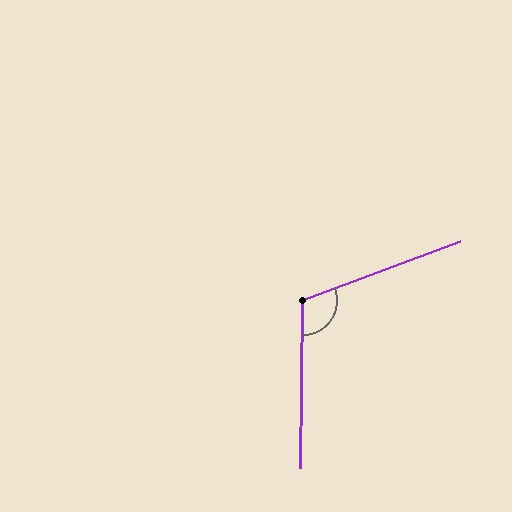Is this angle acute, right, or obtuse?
It is obtuse.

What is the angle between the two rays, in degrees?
Approximately 111 degrees.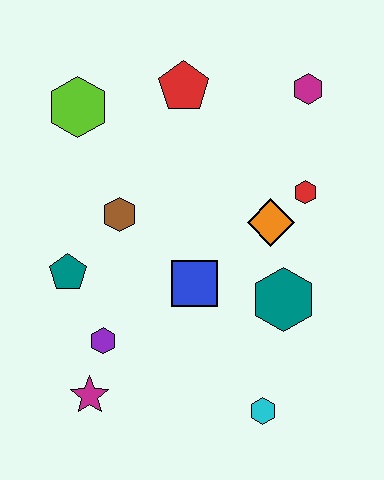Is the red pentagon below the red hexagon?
No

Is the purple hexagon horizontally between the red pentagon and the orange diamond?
No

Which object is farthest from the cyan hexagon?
The lime hexagon is farthest from the cyan hexagon.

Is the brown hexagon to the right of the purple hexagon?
Yes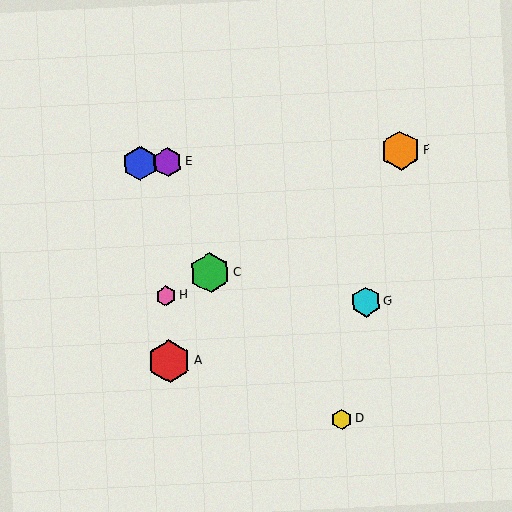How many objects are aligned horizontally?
3 objects (B, E, F) are aligned horizontally.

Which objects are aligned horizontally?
Objects B, E, F are aligned horizontally.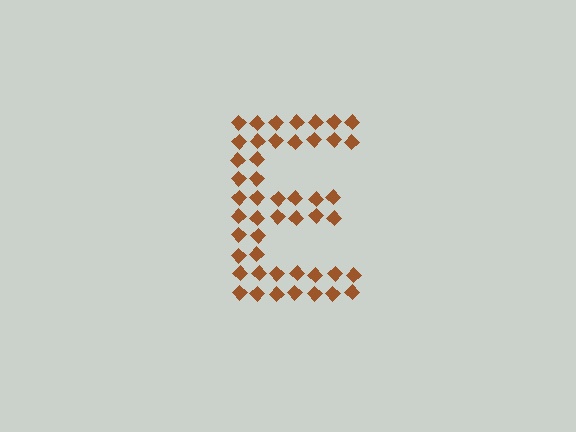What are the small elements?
The small elements are diamonds.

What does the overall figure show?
The overall figure shows the letter E.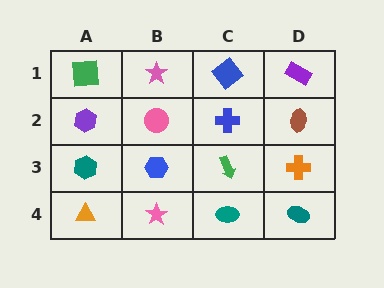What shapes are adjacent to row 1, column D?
A brown ellipse (row 2, column D), a blue diamond (row 1, column C).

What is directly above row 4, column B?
A blue hexagon.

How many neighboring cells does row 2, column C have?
4.